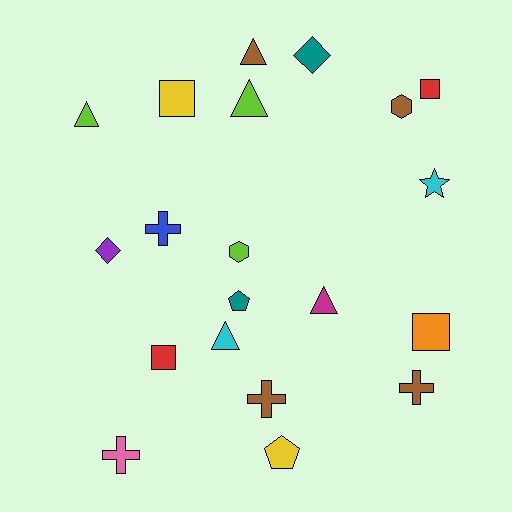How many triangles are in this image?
There are 5 triangles.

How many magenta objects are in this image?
There is 1 magenta object.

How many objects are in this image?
There are 20 objects.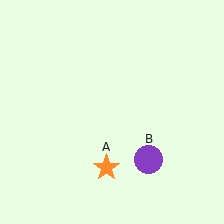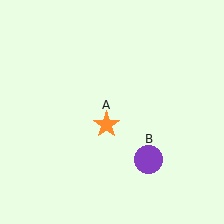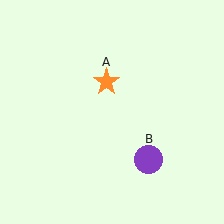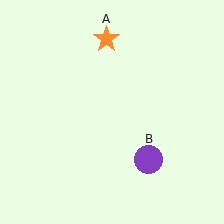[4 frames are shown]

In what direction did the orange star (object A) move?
The orange star (object A) moved up.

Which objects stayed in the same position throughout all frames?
Purple circle (object B) remained stationary.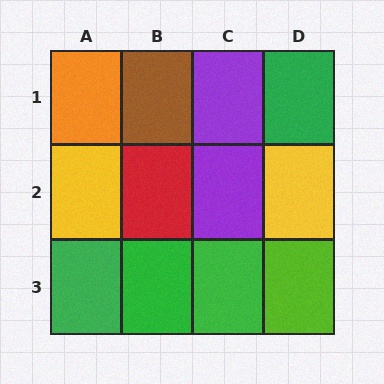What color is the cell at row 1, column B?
Brown.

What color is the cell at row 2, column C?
Purple.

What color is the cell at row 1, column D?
Green.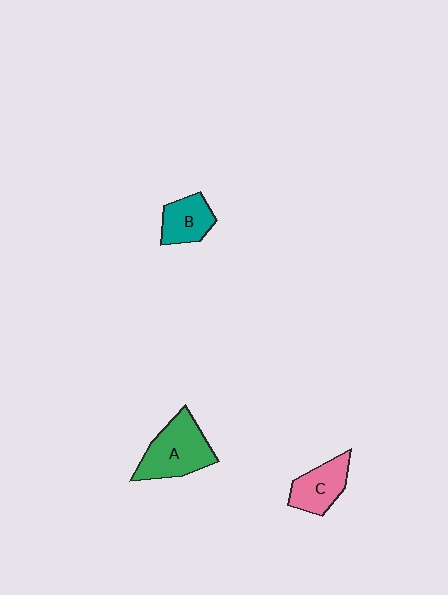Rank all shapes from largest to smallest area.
From largest to smallest: A (green), C (pink), B (teal).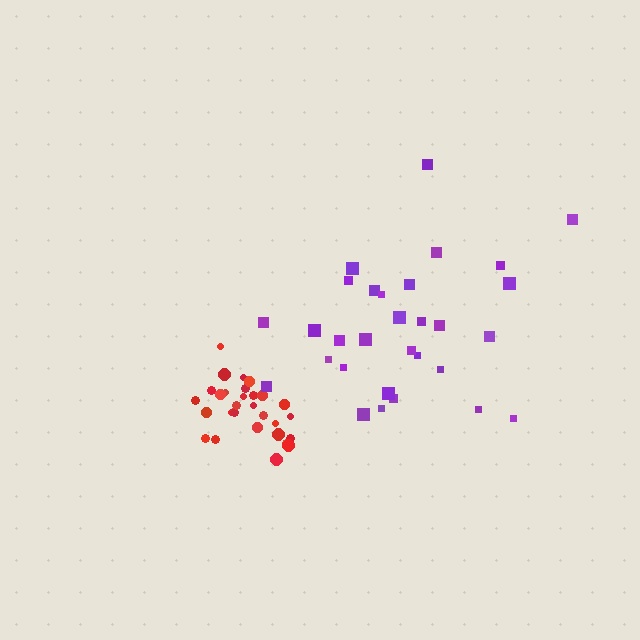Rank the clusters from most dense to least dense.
red, purple.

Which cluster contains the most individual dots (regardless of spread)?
Red (30).